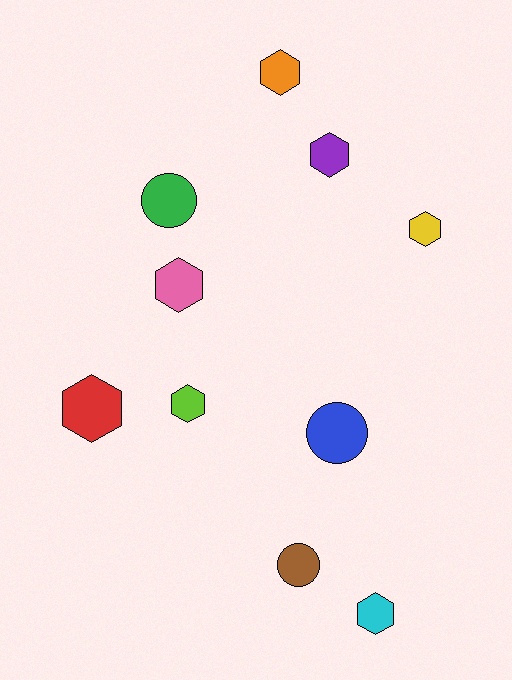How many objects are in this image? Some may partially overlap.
There are 10 objects.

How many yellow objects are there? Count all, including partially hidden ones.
There is 1 yellow object.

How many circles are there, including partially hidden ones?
There are 3 circles.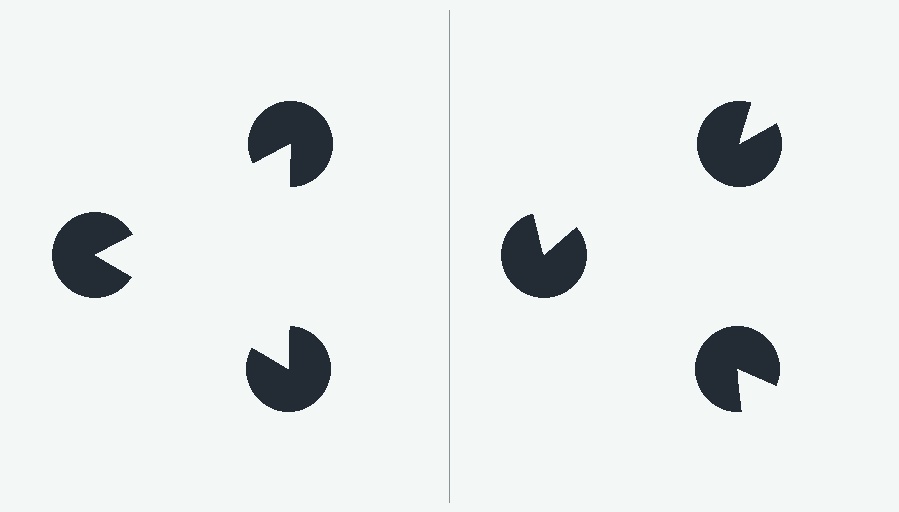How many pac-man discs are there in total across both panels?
6 — 3 on each side.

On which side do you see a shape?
An illusory triangle appears on the left side. On the right side the wedge cuts are rotated, so no coherent shape forms.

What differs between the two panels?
The pac-man discs are positioned identically on both sides; only the wedge orientations differ. On the left they align to a triangle; on the right they are misaligned.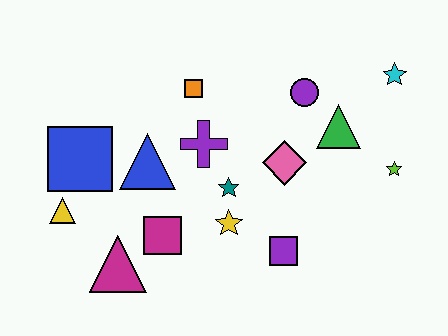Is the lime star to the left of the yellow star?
No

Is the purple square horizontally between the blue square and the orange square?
No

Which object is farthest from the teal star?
The cyan star is farthest from the teal star.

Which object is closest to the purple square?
The yellow star is closest to the purple square.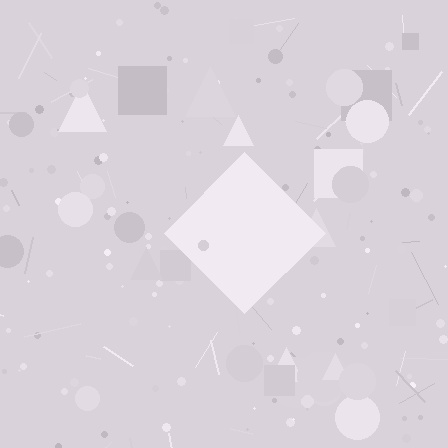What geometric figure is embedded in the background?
A diamond is embedded in the background.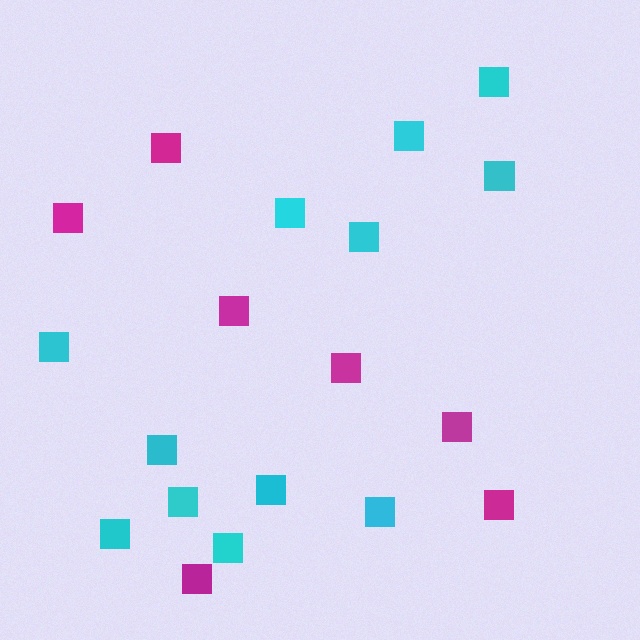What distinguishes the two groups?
There are 2 groups: one group of magenta squares (7) and one group of cyan squares (12).